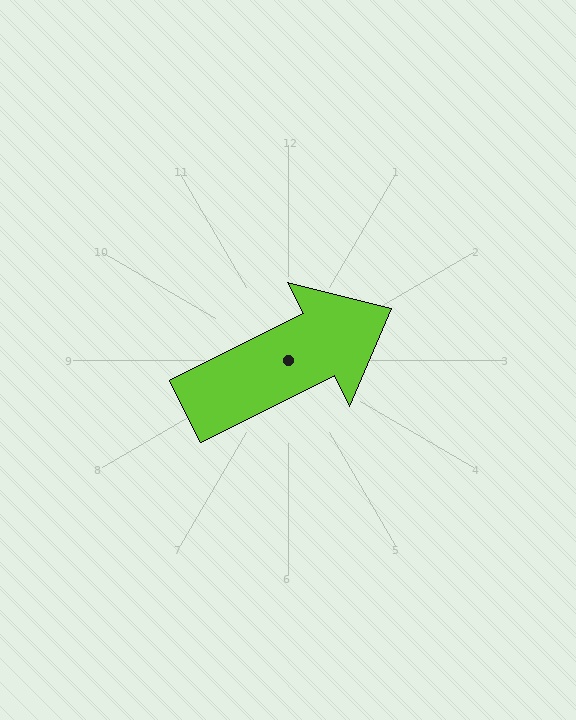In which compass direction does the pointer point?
Northeast.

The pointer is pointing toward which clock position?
Roughly 2 o'clock.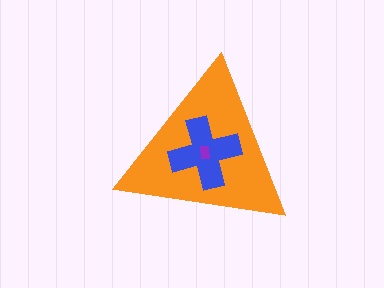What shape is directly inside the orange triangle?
The blue cross.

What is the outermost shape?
The orange triangle.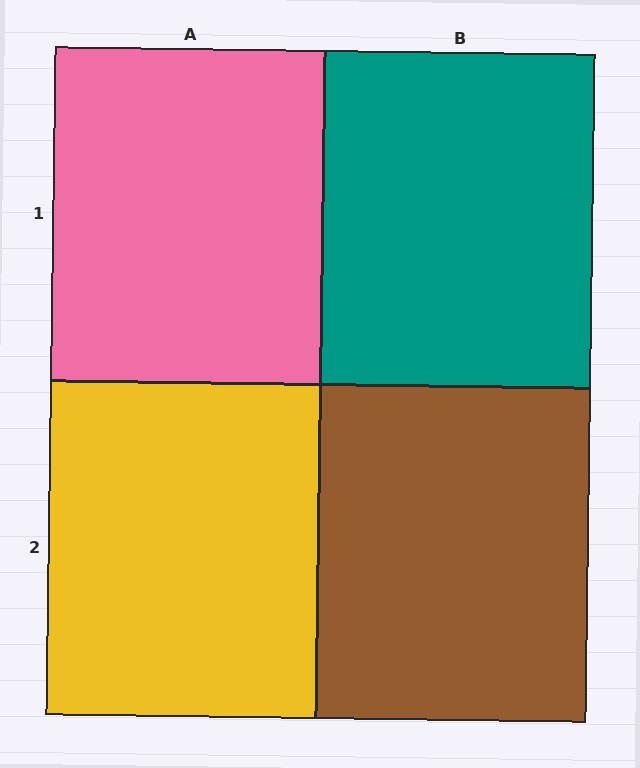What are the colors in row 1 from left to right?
Pink, teal.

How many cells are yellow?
1 cell is yellow.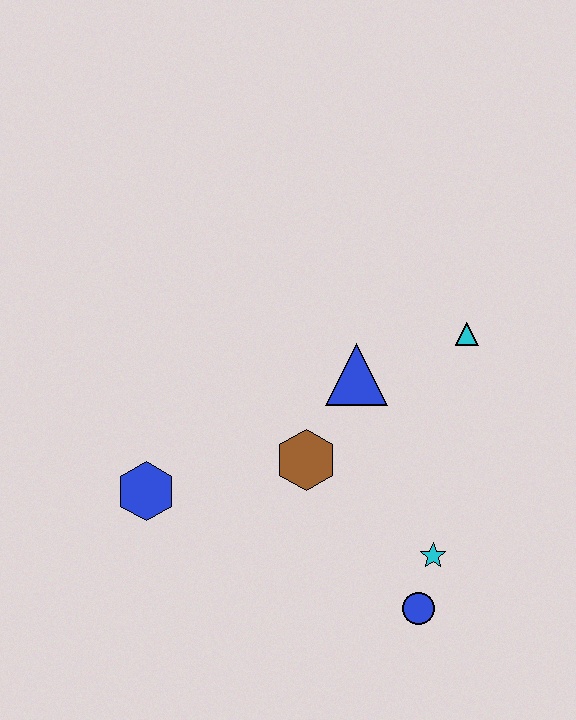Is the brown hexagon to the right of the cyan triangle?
No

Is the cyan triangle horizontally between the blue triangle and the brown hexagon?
No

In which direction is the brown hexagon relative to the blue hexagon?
The brown hexagon is to the right of the blue hexagon.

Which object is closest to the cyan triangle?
The blue triangle is closest to the cyan triangle.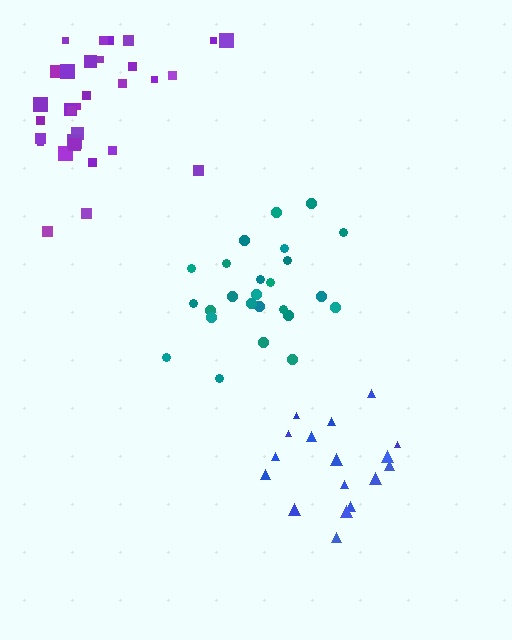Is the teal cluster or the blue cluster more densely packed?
Teal.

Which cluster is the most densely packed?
Teal.